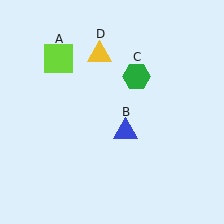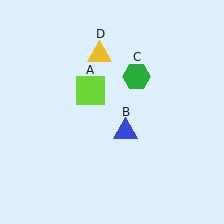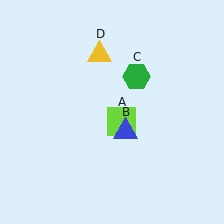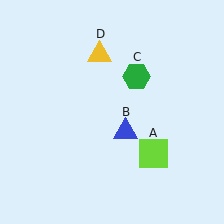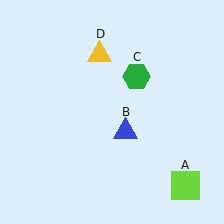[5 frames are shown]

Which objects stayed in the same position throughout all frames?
Blue triangle (object B) and green hexagon (object C) and yellow triangle (object D) remained stationary.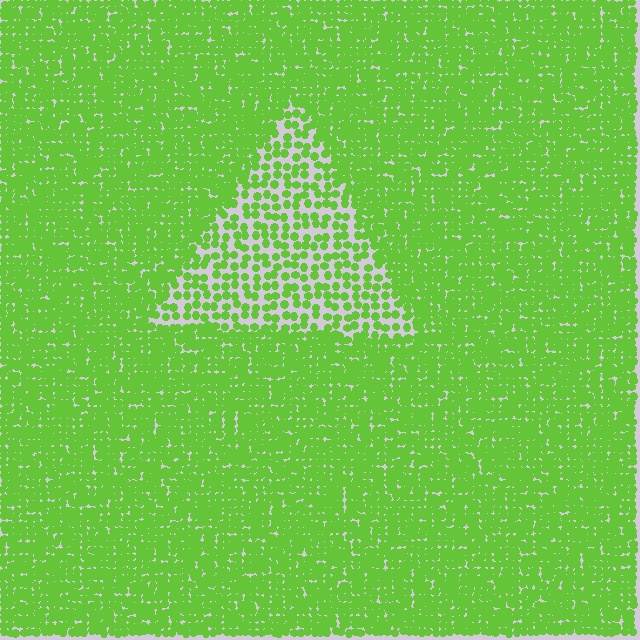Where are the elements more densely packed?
The elements are more densely packed outside the triangle boundary.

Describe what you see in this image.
The image contains small lime elements arranged at two different densities. A triangle-shaped region is visible where the elements are less densely packed than the surrounding area.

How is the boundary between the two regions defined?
The boundary is defined by a change in element density (approximately 2.2x ratio). All elements are the same color, size, and shape.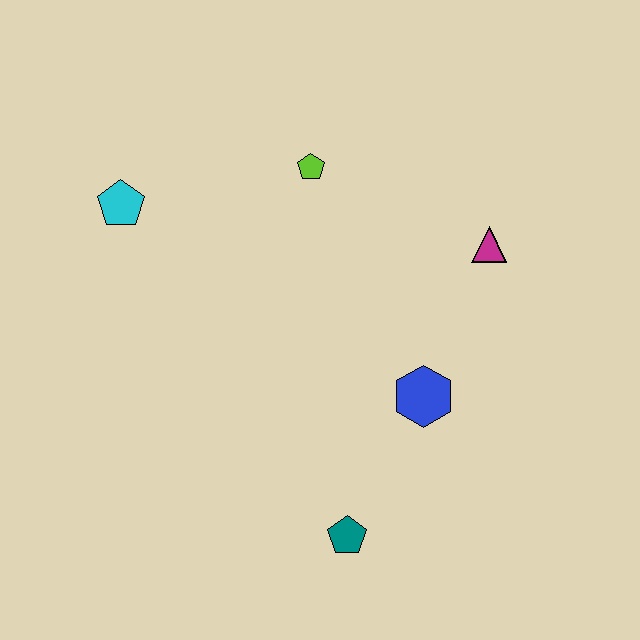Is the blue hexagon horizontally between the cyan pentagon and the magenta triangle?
Yes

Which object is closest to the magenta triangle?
The blue hexagon is closest to the magenta triangle.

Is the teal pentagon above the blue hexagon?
No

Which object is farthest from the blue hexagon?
The cyan pentagon is farthest from the blue hexagon.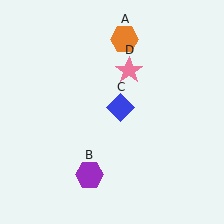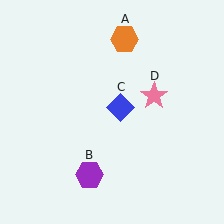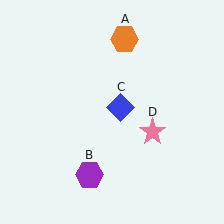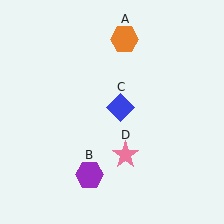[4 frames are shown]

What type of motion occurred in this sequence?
The pink star (object D) rotated clockwise around the center of the scene.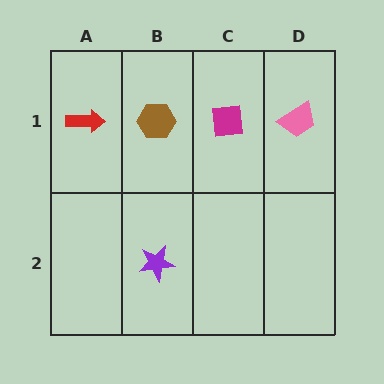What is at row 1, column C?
A magenta square.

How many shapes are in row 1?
4 shapes.